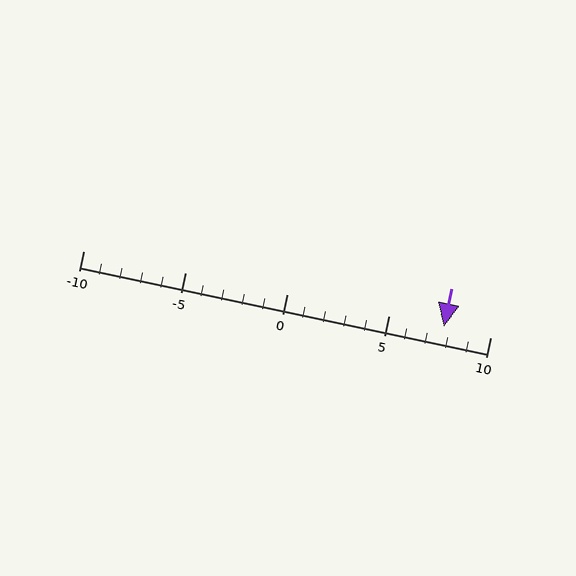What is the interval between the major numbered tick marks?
The major tick marks are spaced 5 units apart.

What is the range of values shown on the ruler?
The ruler shows values from -10 to 10.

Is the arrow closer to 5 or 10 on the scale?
The arrow is closer to 10.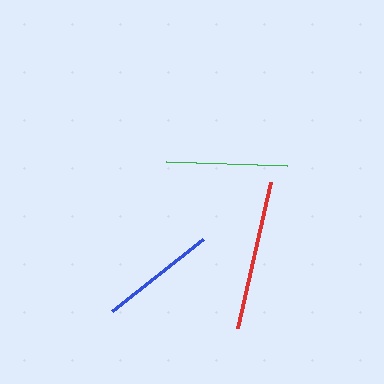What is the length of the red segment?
The red segment is approximately 150 pixels long.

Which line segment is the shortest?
The blue line is the shortest at approximately 115 pixels.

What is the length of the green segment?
The green segment is approximately 121 pixels long.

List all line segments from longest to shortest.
From longest to shortest: red, green, blue.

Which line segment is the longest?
The red line is the longest at approximately 150 pixels.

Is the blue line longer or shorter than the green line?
The green line is longer than the blue line.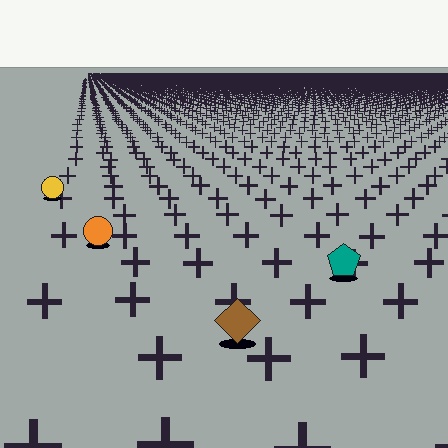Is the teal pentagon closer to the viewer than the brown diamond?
No. The brown diamond is closer — you can tell from the texture gradient: the ground texture is coarser near it.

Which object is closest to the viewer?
The brown diamond is closest. The texture marks near it are larger and more spread out.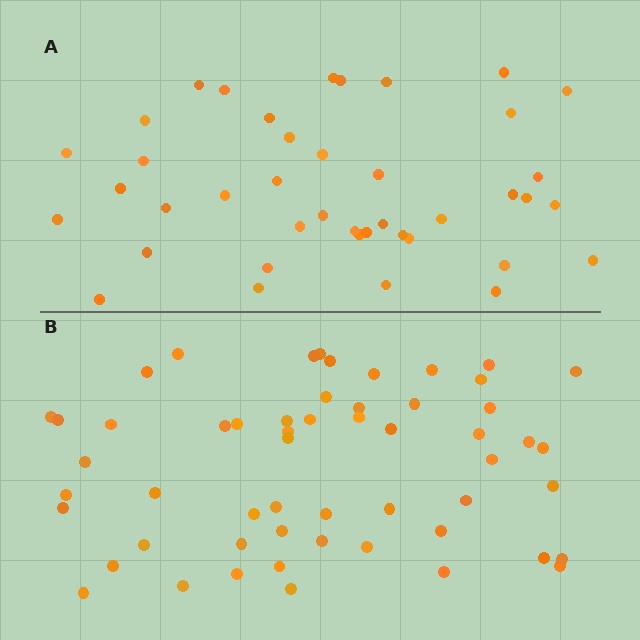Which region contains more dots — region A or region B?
Region B (the bottom region) has more dots.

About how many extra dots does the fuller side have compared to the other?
Region B has approximately 15 more dots than region A.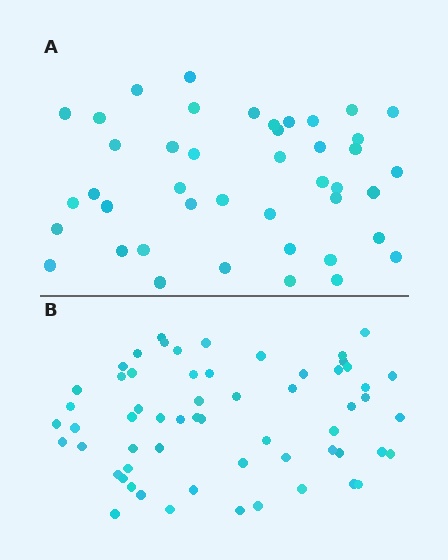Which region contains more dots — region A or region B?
Region B (the bottom region) has more dots.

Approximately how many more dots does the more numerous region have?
Region B has approximately 15 more dots than region A.